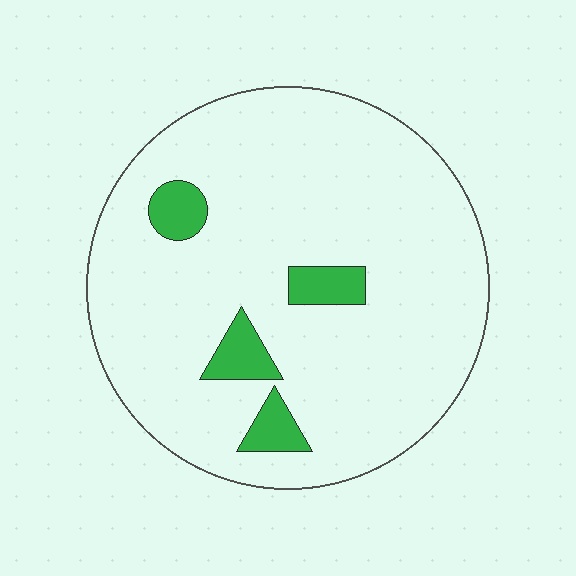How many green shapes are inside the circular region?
4.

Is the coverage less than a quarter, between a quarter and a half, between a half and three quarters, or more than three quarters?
Less than a quarter.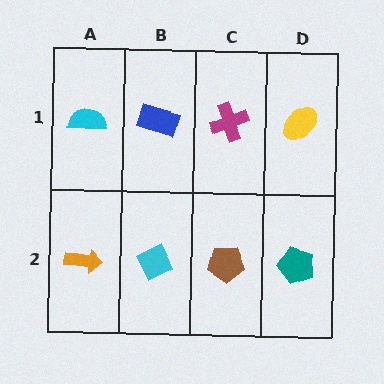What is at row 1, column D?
A yellow ellipse.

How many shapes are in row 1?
4 shapes.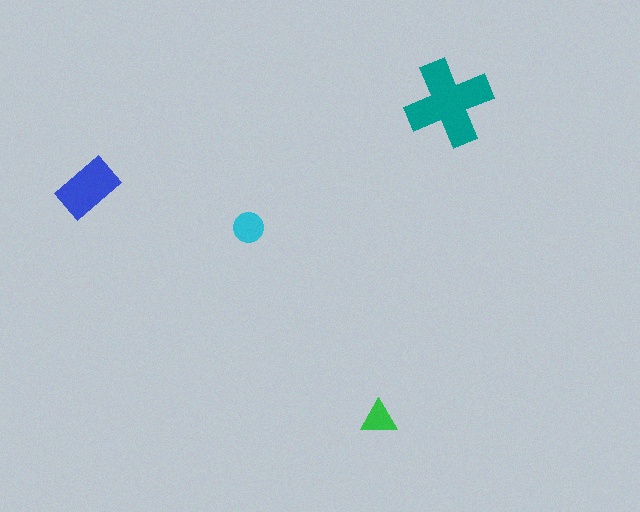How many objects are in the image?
There are 4 objects in the image.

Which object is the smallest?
The green triangle.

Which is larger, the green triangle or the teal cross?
The teal cross.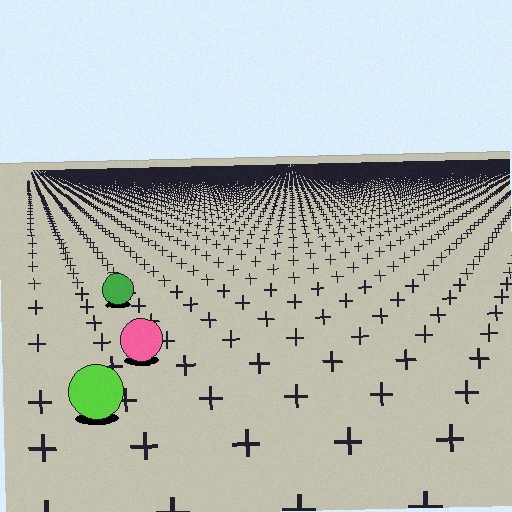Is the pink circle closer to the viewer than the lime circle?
No. The lime circle is closer — you can tell from the texture gradient: the ground texture is coarser near it.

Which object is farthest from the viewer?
The green circle is farthest from the viewer. It appears smaller and the ground texture around it is denser.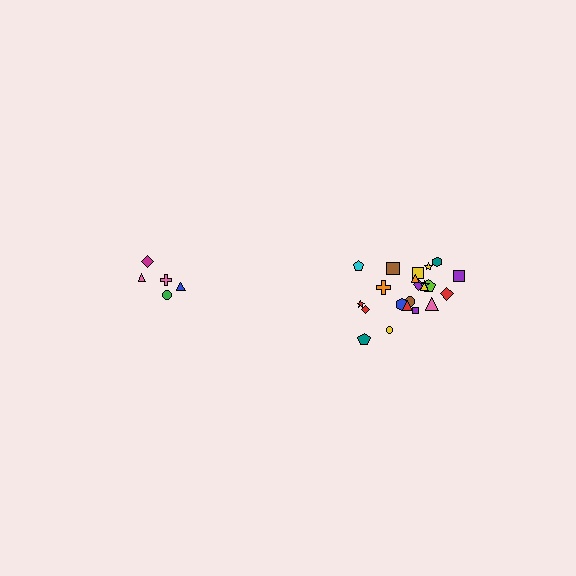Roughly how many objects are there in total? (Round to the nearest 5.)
Roughly 25 objects in total.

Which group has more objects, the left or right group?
The right group.